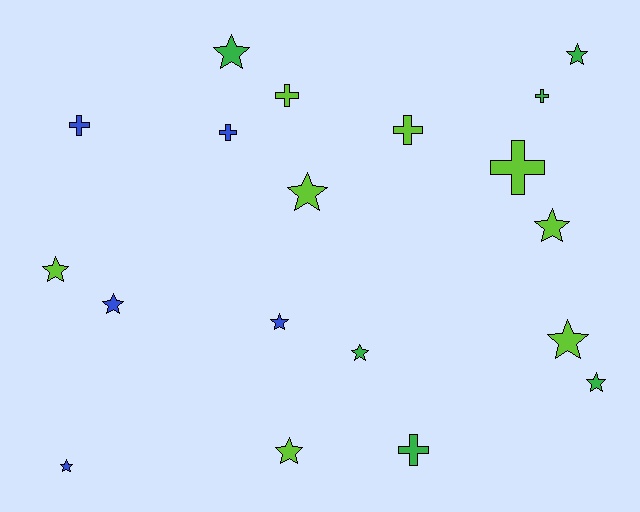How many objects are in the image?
There are 19 objects.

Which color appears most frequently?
Lime, with 8 objects.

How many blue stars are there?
There are 3 blue stars.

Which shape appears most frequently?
Star, with 12 objects.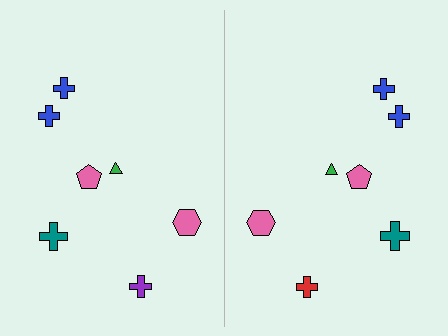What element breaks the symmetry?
The red cross on the right side breaks the symmetry — its mirror counterpart is purple.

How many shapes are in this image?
There are 14 shapes in this image.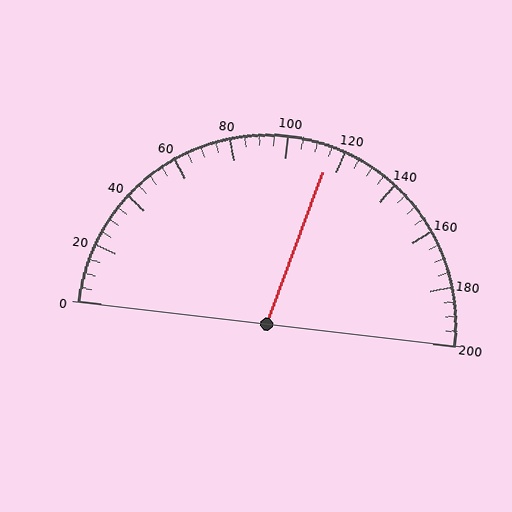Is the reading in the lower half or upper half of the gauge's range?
The reading is in the upper half of the range (0 to 200).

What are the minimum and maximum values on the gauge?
The gauge ranges from 0 to 200.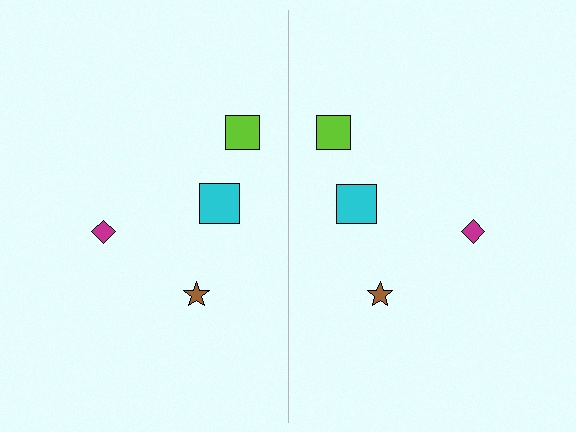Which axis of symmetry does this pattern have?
The pattern has a vertical axis of symmetry running through the center of the image.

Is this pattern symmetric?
Yes, this pattern has bilateral (reflection) symmetry.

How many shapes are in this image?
There are 8 shapes in this image.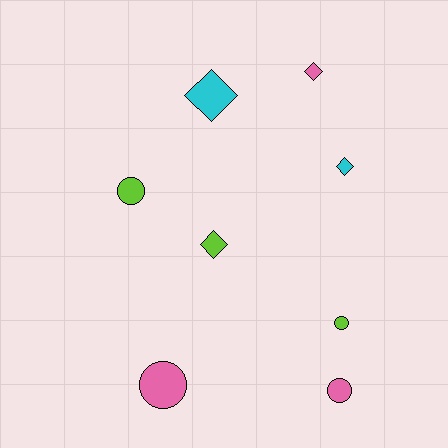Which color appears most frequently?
Pink, with 3 objects.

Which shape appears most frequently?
Diamond, with 4 objects.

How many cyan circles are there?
There are no cyan circles.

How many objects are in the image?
There are 8 objects.